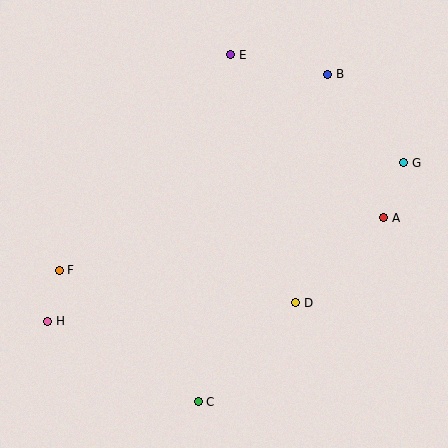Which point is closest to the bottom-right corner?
Point D is closest to the bottom-right corner.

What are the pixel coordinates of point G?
Point G is at (404, 163).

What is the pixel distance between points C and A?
The distance between C and A is 261 pixels.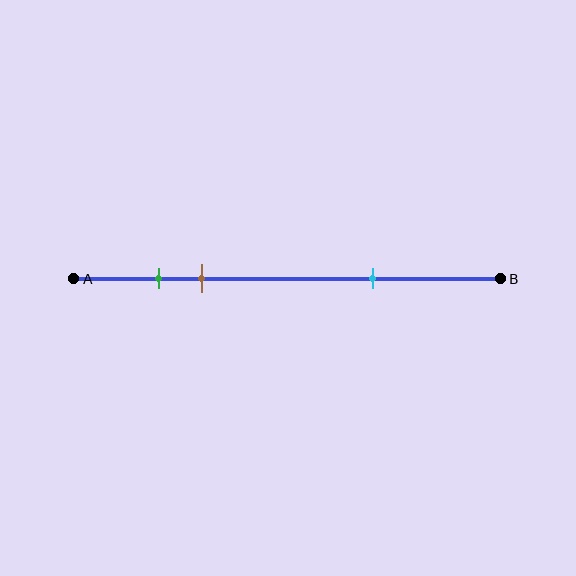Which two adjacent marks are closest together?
The green and brown marks are the closest adjacent pair.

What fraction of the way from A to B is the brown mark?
The brown mark is approximately 30% (0.3) of the way from A to B.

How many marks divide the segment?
There are 3 marks dividing the segment.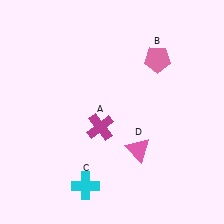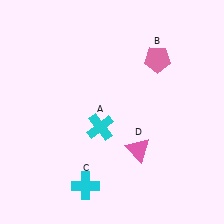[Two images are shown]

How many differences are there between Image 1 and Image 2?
There is 1 difference between the two images.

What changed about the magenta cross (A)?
In Image 1, A is magenta. In Image 2, it changed to cyan.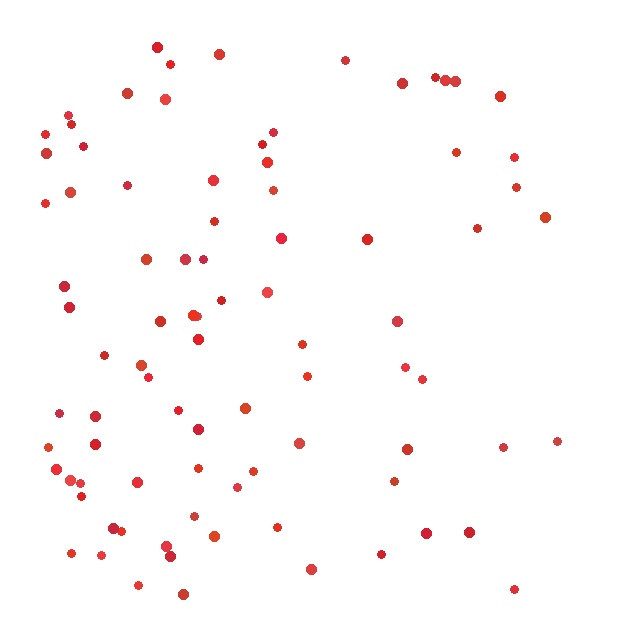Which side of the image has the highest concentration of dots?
The left.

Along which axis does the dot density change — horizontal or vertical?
Horizontal.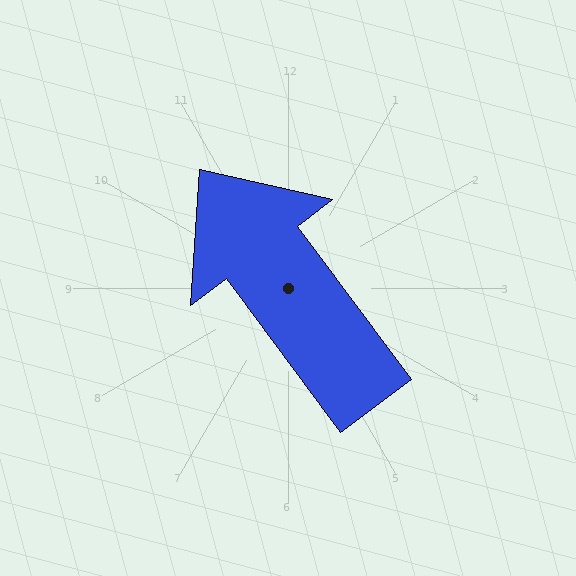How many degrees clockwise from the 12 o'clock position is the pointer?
Approximately 323 degrees.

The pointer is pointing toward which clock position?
Roughly 11 o'clock.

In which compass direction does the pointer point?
Northwest.